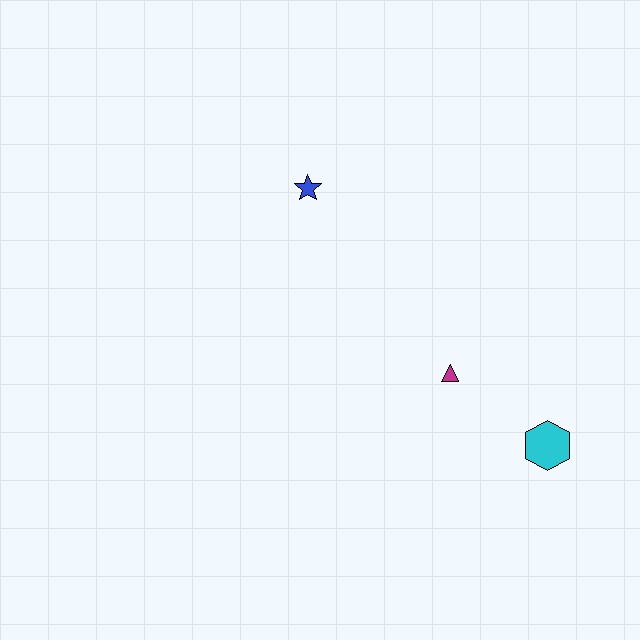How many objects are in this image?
There are 3 objects.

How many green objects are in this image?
There are no green objects.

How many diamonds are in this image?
There are no diamonds.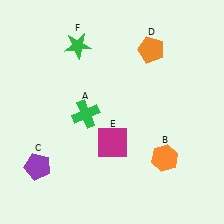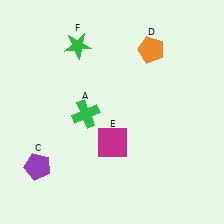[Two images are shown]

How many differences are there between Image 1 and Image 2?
There is 1 difference between the two images.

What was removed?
The orange hexagon (B) was removed in Image 2.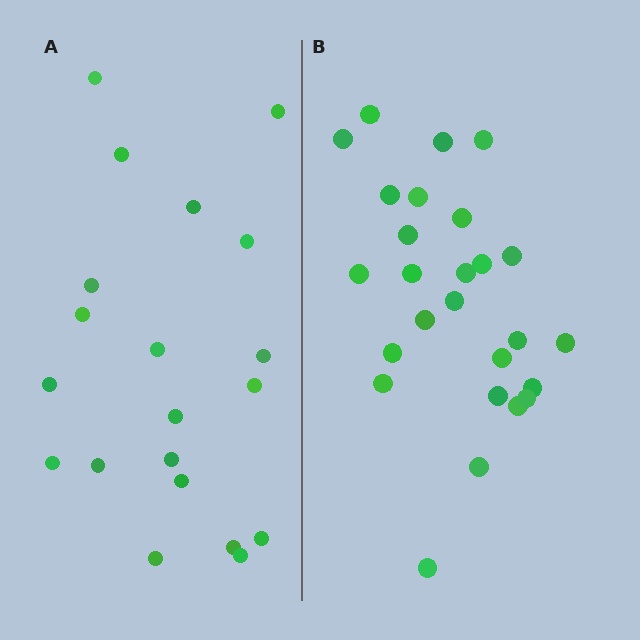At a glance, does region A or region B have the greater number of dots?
Region B (the right region) has more dots.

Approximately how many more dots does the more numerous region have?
Region B has about 6 more dots than region A.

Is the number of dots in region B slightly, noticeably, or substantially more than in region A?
Region B has noticeably more, but not dramatically so. The ratio is roughly 1.3 to 1.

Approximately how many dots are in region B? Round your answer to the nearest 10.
About 30 dots. (The exact count is 26, which rounds to 30.)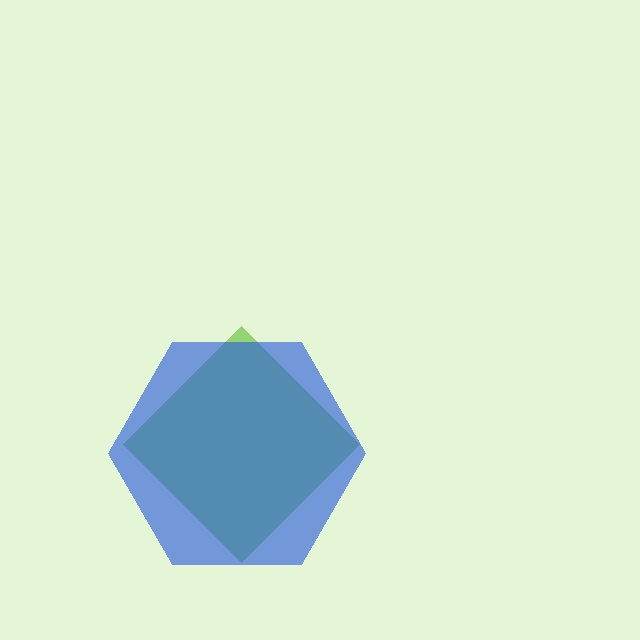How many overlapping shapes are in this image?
There are 2 overlapping shapes in the image.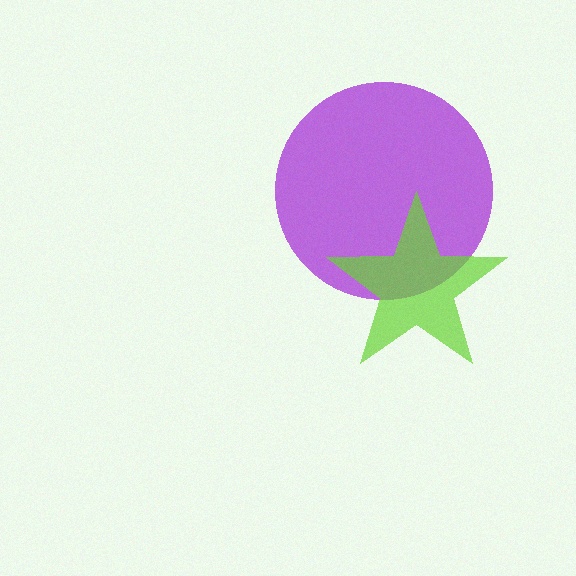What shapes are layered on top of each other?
The layered shapes are: a purple circle, a lime star.